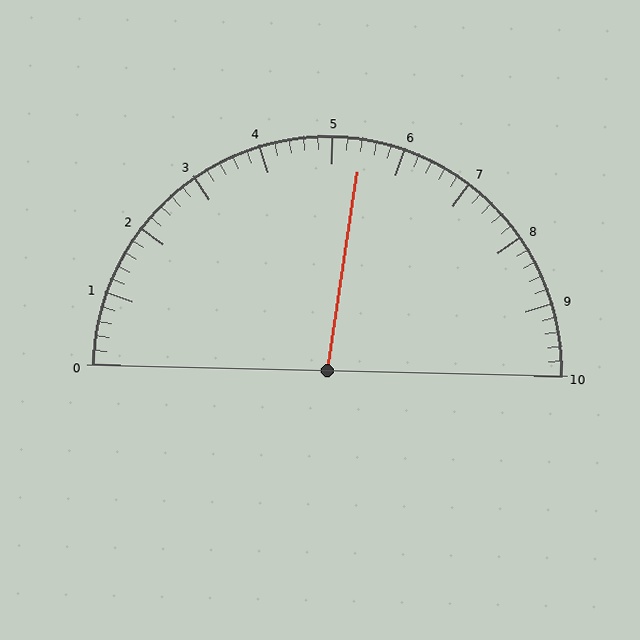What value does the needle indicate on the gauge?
The needle indicates approximately 5.4.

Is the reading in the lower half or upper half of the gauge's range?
The reading is in the upper half of the range (0 to 10).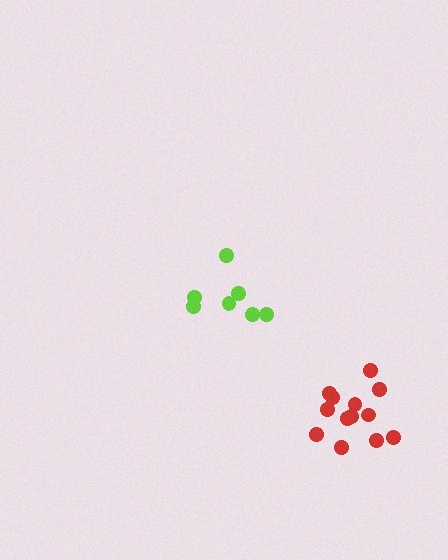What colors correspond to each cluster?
The clusters are colored: red, lime.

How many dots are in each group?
Group 1: 13 dots, Group 2: 7 dots (20 total).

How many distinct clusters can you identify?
There are 2 distinct clusters.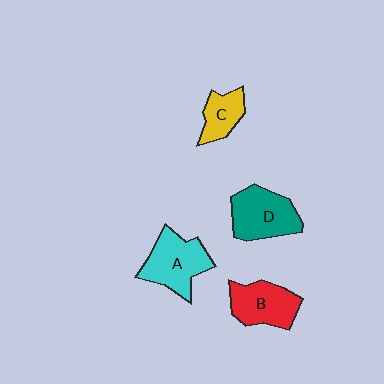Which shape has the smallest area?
Shape C (yellow).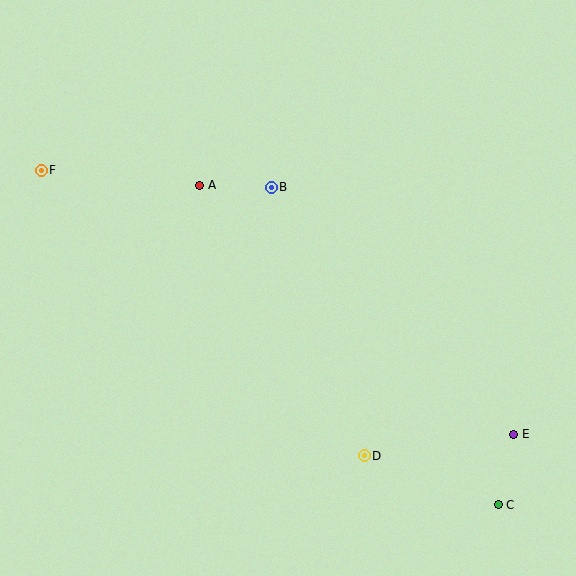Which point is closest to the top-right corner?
Point B is closest to the top-right corner.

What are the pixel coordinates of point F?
Point F is at (41, 170).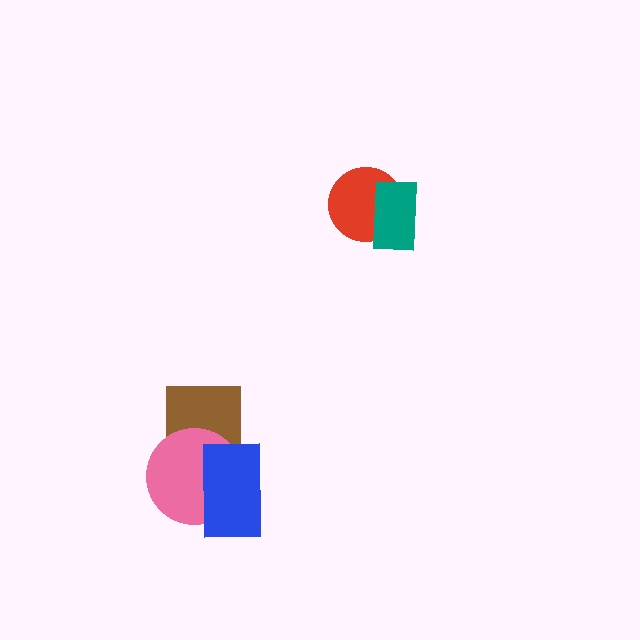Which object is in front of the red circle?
The teal rectangle is in front of the red circle.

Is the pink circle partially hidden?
Yes, it is partially covered by another shape.